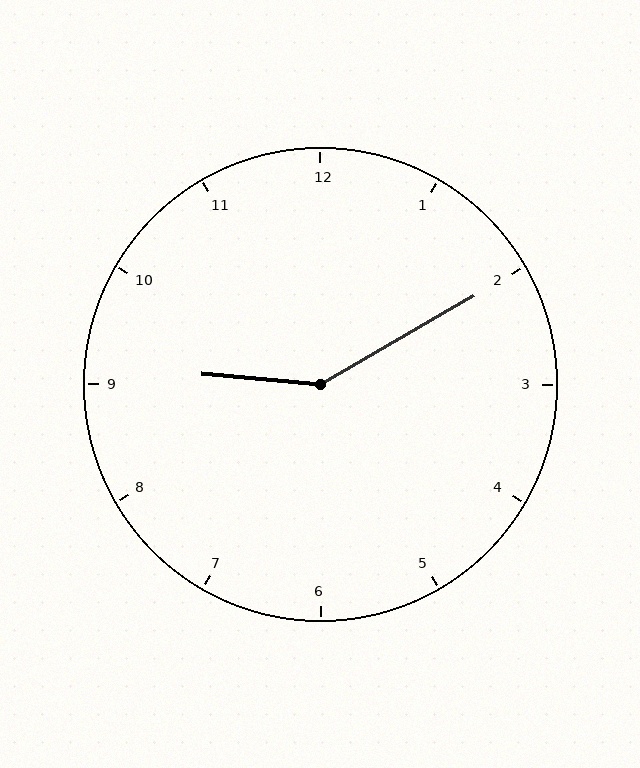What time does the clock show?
9:10.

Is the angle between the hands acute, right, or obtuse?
It is obtuse.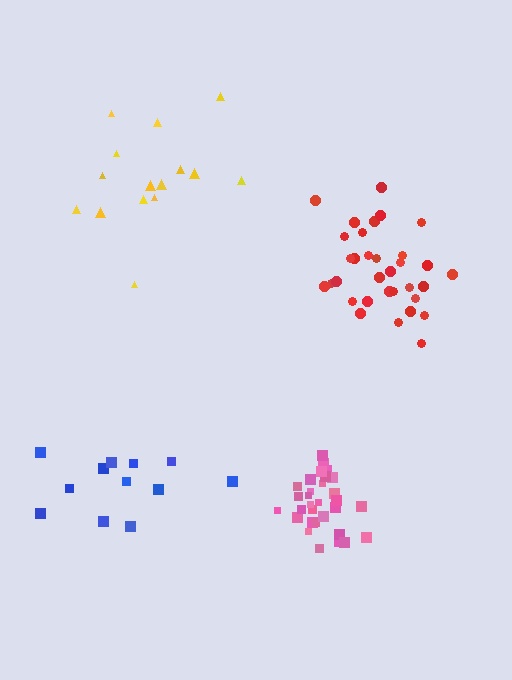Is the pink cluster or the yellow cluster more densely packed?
Pink.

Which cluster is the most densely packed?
Pink.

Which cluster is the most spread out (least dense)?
Yellow.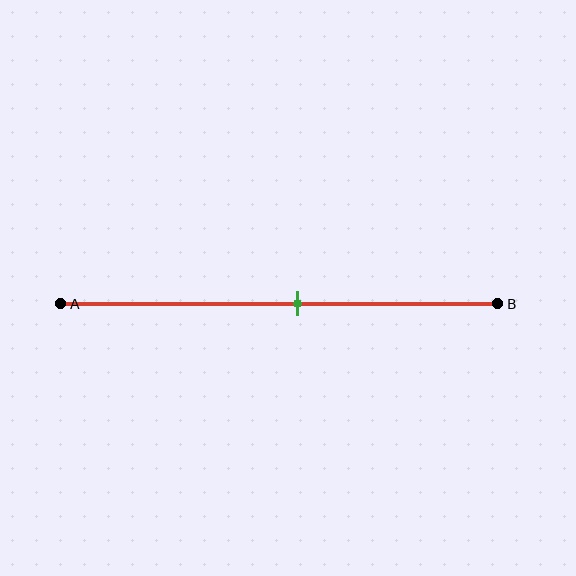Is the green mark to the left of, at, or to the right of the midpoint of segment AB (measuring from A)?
The green mark is to the right of the midpoint of segment AB.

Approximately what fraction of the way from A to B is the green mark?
The green mark is approximately 55% of the way from A to B.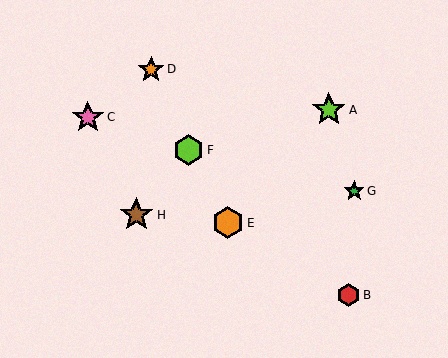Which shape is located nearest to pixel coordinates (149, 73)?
The orange star (labeled D) at (151, 69) is nearest to that location.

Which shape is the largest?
The brown star (labeled H) is the largest.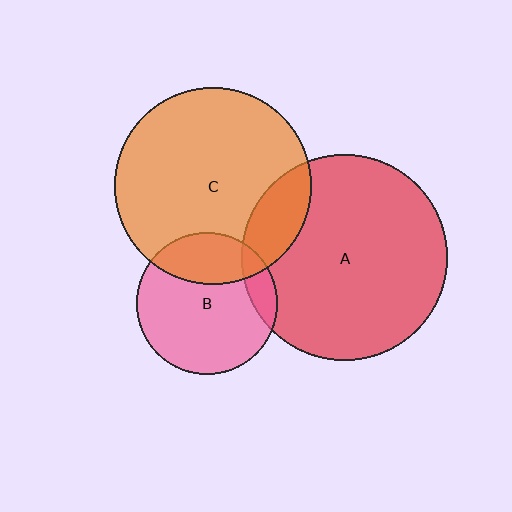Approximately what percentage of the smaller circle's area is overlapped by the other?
Approximately 15%.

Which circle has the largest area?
Circle A (red).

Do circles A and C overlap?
Yes.